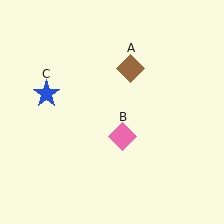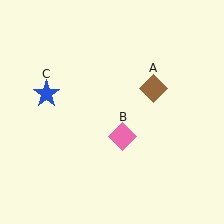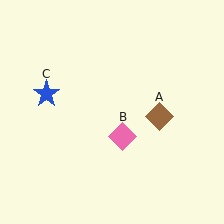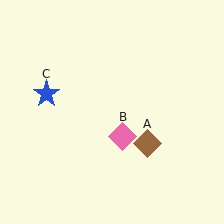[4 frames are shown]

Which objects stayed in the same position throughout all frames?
Pink diamond (object B) and blue star (object C) remained stationary.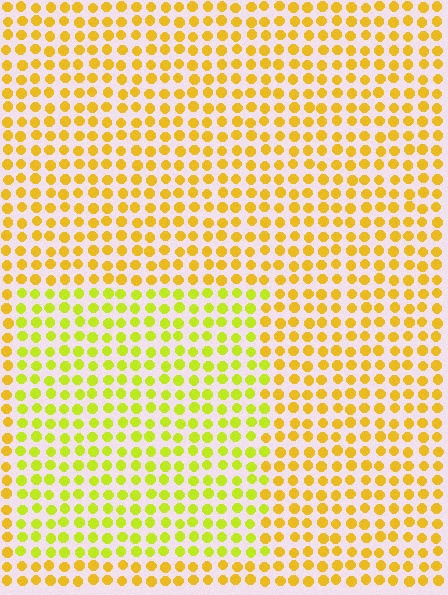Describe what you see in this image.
The image is filled with small yellow elements in a uniform arrangement. A rectangle-shaped region is visible where the elements are tinted to a slightly different hue, forming a subtle color boundary.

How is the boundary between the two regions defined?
The boundary is defined purely by a slight shift in hue (about 28 degrees). Spacing, size, and orientation are identical on both sides.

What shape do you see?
I see a rectangle.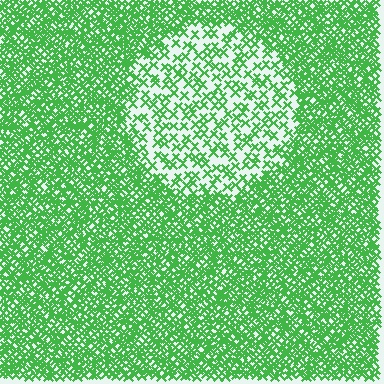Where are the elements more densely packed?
The elements are more densely packed outside the circle boundary.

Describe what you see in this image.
The image contains small green elements arranged at two different densities. A circle-shaped region is visible where the elements are less densely packed than the surrounding area.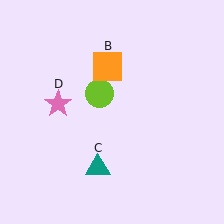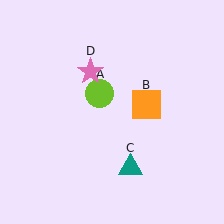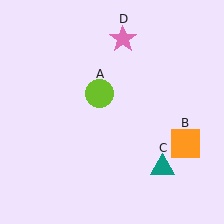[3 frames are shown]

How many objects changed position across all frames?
3 objects changed position: orange square (object B), teal triangle (object C), pink star (object D).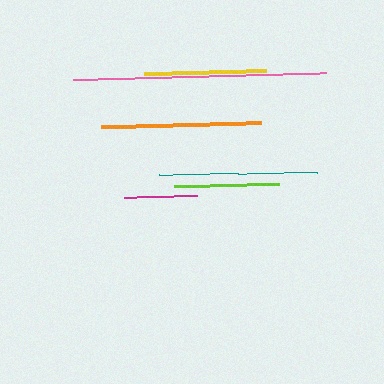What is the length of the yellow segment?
The yellow segment is approximately 122 pixels long.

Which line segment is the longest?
The pink line is the longest at approximately 253 pixels.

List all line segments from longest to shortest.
From longest to shortest: pink, orange, teal, yellow, lime, magenta.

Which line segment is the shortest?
The magenta line is the shortest at approximately 73 pixels.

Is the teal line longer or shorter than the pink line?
The pink line is longer than the teal line.